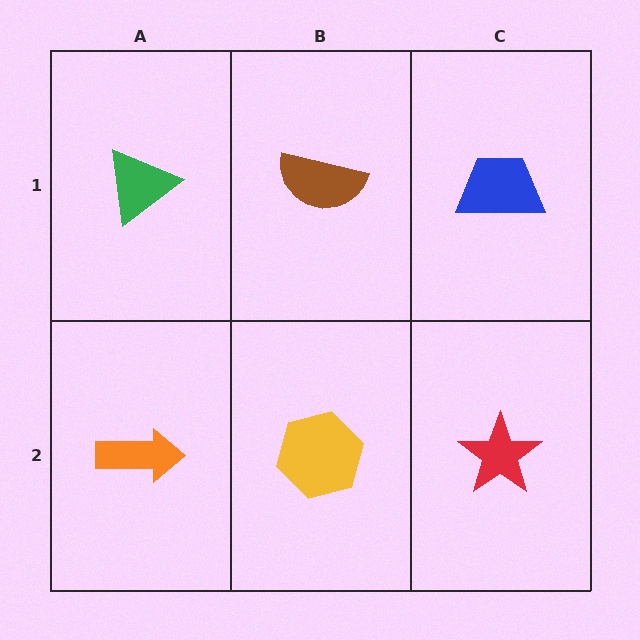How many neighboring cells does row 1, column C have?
2.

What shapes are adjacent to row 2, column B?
A brown semicircle (row 1, column B), an orange arrow (row 2, column A), a red star (row 2, column C).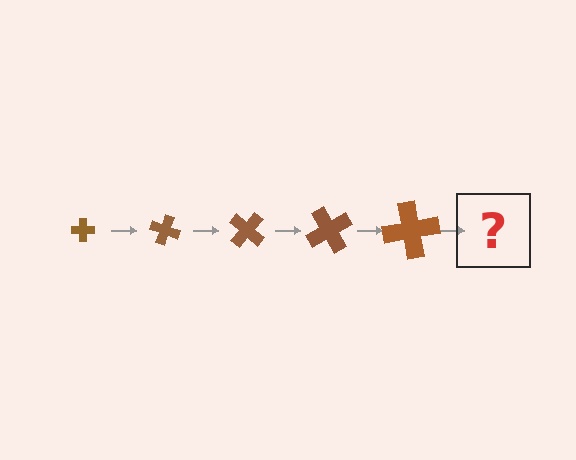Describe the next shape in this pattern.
It should be a cross, larger than the previous one and rotated 100 degrees from the start.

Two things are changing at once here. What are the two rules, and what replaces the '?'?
The two rules are that the cross grows larger each step and it rotates 20 degrees each step. The '?' should be a cross, larger than the previous one and rotated 100 degrees from the start.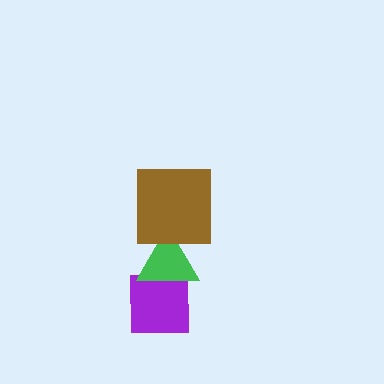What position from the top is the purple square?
The purple square is 3rd from the top.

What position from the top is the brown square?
The brown square is 1st from the top.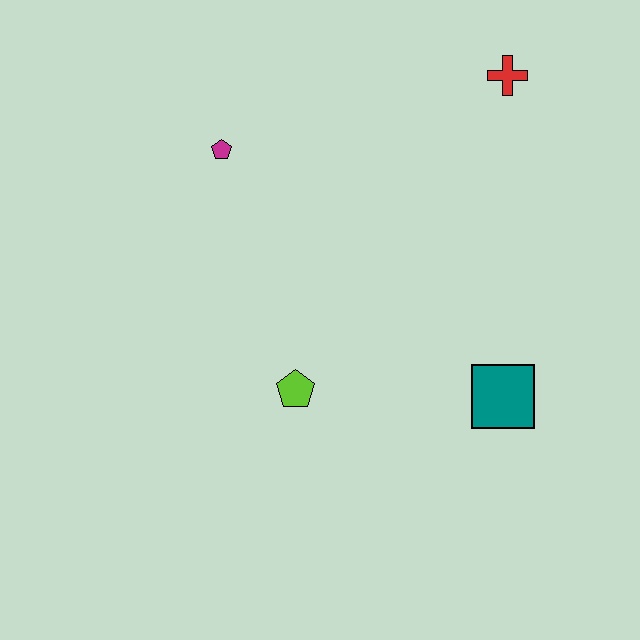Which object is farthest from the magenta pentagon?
The teal square is farthest from the magenta pentagon.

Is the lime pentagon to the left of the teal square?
Yes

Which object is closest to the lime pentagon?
The teal square is closest to the lime pentagon.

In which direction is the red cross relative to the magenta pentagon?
The red cross is to the right of the magenta pentagon.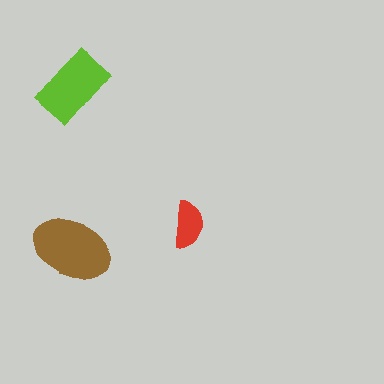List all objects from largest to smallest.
The brown ellipse, the lime rectangle, the red semicircle.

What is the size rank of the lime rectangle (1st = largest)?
2nd.